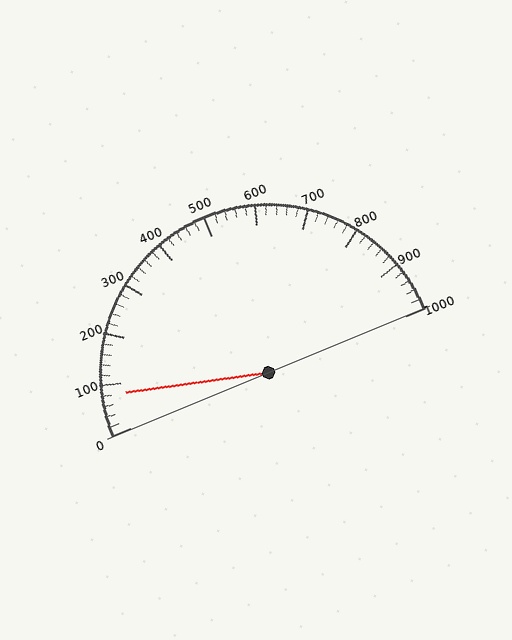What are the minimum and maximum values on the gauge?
The gauge ranges from 0 to 1000.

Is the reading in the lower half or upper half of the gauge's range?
The reading is in the lower half of the range (0 to 1000).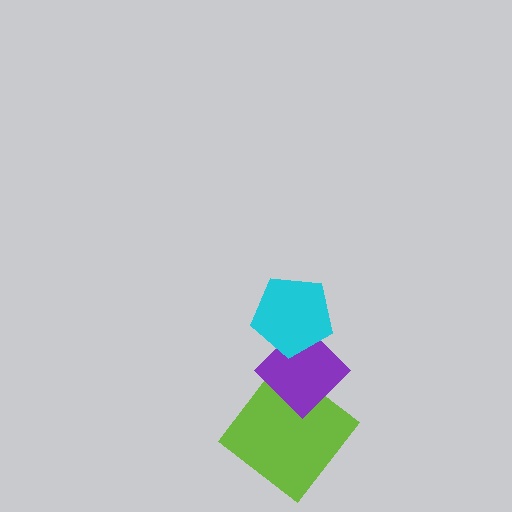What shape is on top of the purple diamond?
The cyan pentagon is on top of the purple diamond.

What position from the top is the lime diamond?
The lime diamond is 3rd from the top.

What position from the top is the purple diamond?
The purple diamond is 2nd from the top.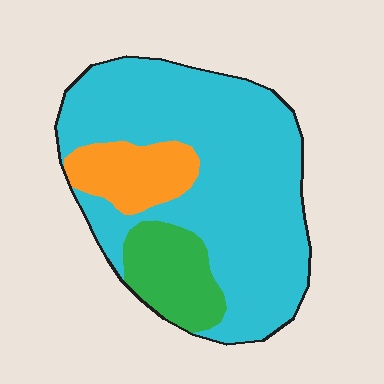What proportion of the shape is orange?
Orange takes up about one eighth (1/8) of the shape.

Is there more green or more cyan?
Cyan.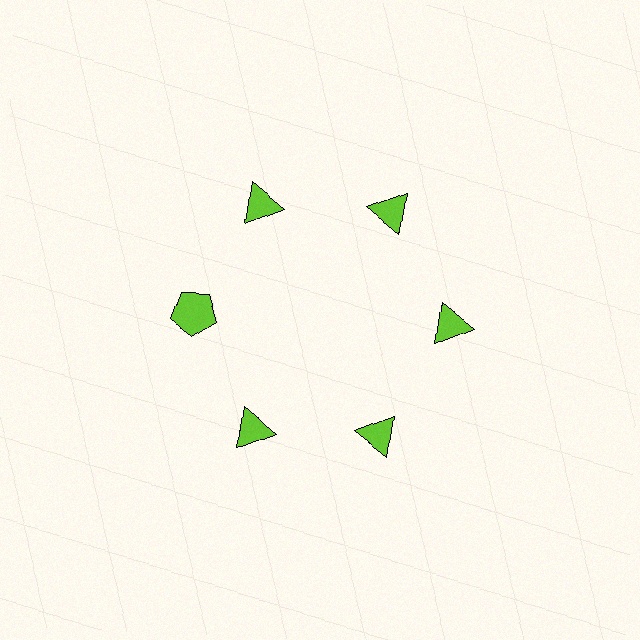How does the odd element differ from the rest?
It has a different shape: pentagon instead of triangle.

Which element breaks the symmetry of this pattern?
The lime pentagon at roughly the 9 o'clock position breaks the symmetry. All other shapes are lime triangles.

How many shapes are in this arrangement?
There are 6 shapes arranged in a ring pattern.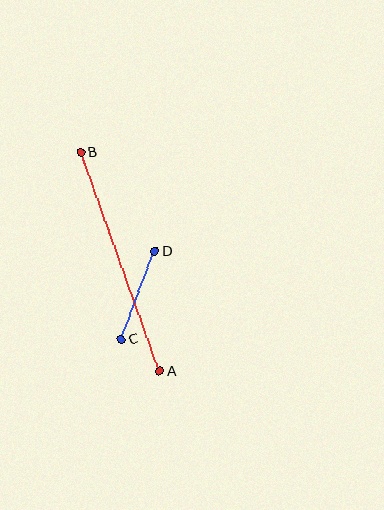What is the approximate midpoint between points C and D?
The midpoint is at approximately (138, 295) pixels.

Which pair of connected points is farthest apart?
Points A and B are farthest apart.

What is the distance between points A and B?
The distance is approximately 232 pixels.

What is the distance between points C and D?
The distance is approximately 94 pixels.